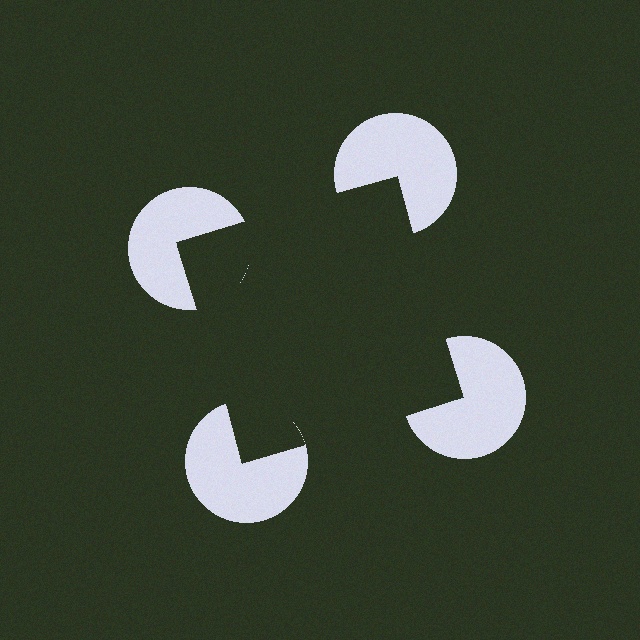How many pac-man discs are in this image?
There are 4 — one at each vertex of the illusory square.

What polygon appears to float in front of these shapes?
An illusory square — its edges are inferred from the aligned wedge cuts in the pac-man discs, not physically drawn.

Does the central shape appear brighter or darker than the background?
It typically appears slightly darker than the background, even though no actual brightness change is drawn.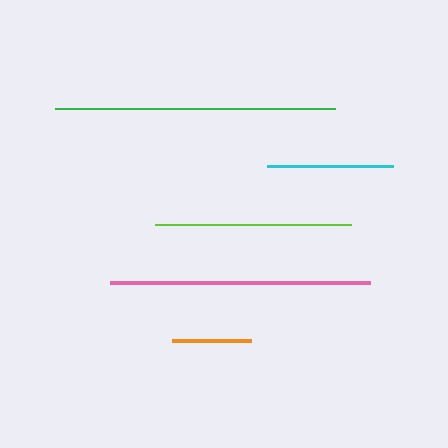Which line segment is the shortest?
The orange line is the shortest at approximately 80 pixels.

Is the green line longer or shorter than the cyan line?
The green line is longer than the cyan line.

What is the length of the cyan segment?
The cyan segment is approximately 126 pixels long.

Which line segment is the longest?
The green line is the longest at approximately 280 pixels.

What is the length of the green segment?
The green segment is approximately 280 pixels long.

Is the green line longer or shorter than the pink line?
The green line is longer than the pink line.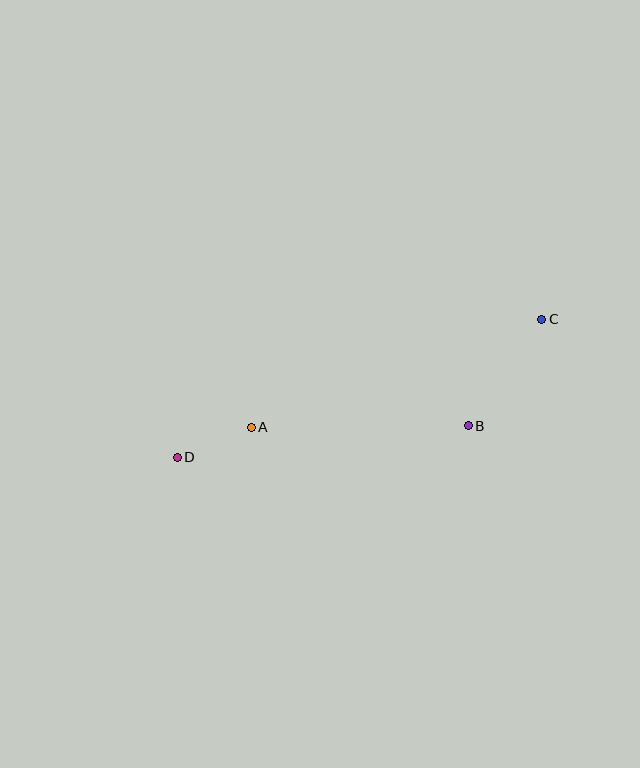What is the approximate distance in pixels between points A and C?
The distance between A and C is approximately 310 pixels.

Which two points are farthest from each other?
Points C and D are farthest from each other.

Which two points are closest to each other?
Points A and D are closest to each other.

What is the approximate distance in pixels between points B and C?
The distance between B and C is approximately 129 pixels.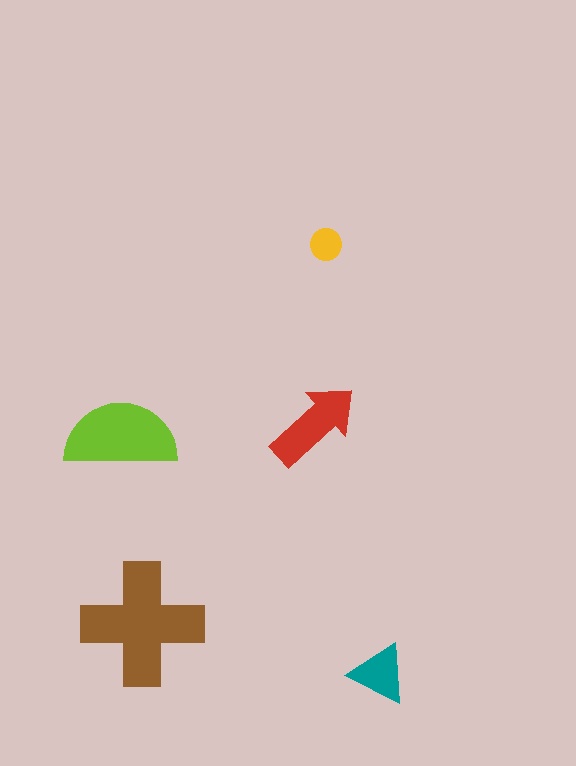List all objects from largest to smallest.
The brown cross, the lime semicircle, the red arrow, the teal triangle, the yellow circle.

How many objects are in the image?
There are 5 objects in the image.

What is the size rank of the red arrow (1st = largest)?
3rd.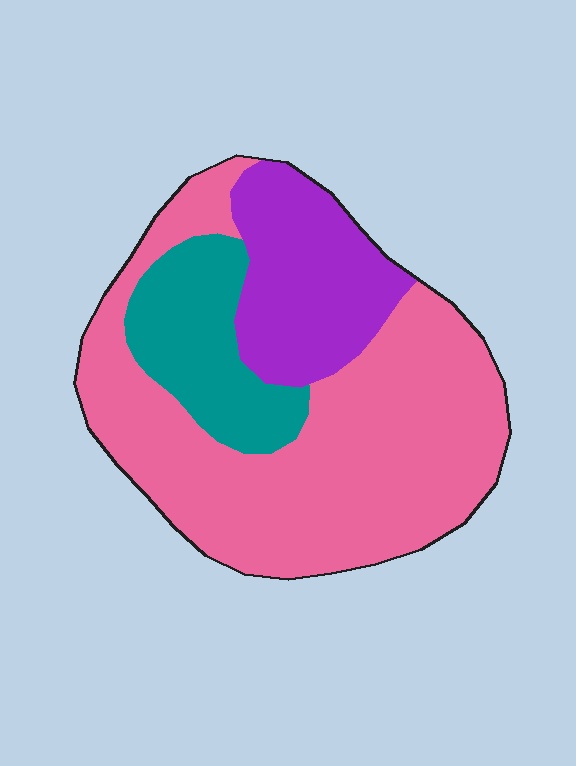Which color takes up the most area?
Pink, at roughly 60%.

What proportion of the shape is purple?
Purple takes up about one fifth (1/5) of the shape.